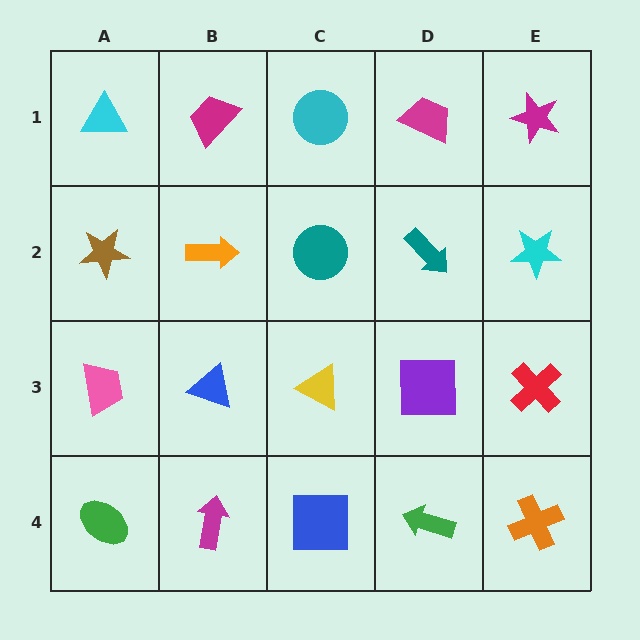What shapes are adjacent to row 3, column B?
An orange arrow (row 2, column B), a magenta arrow (row 4, column B), a pink trapezoid (row 3, column A), a yellow triangle (row 3, column C).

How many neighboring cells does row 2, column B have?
4.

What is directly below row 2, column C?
A yellow triangle.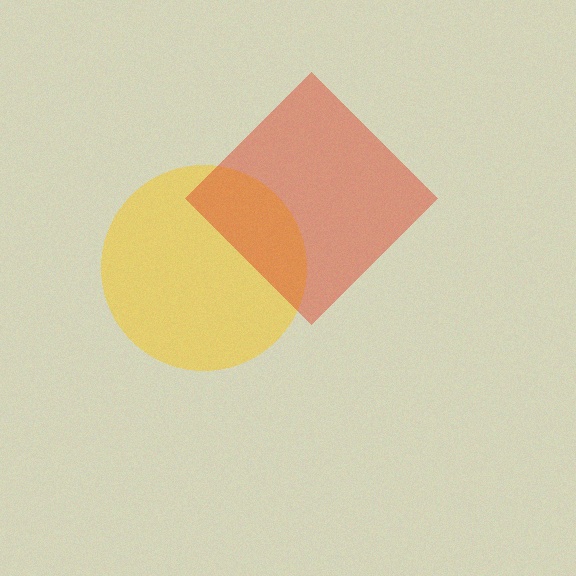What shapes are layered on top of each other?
The layered shapes are: a yellow circle, a red diamond.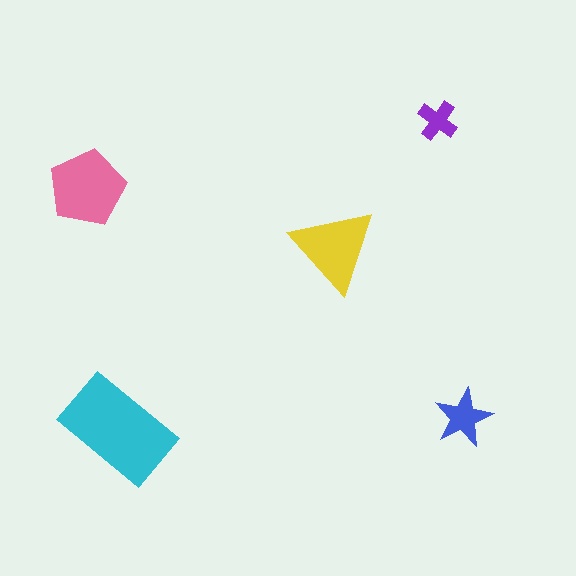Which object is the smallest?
The purple cross.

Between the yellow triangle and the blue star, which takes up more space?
The yellow triangle.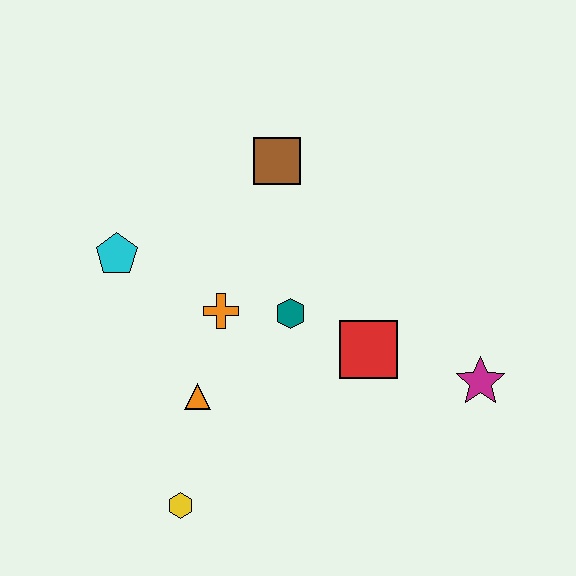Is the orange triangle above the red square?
No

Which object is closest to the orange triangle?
The orange cross is closest to the orange triangle.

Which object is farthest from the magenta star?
The cyan pentagon is farthest from the magenta star.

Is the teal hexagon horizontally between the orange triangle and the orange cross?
No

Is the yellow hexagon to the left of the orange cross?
Yes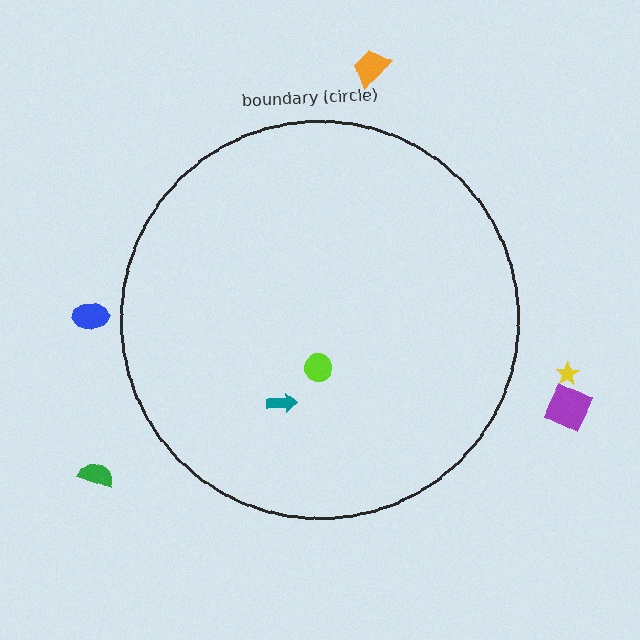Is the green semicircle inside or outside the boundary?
Outside.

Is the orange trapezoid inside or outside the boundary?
Outside.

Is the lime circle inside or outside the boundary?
Inside.